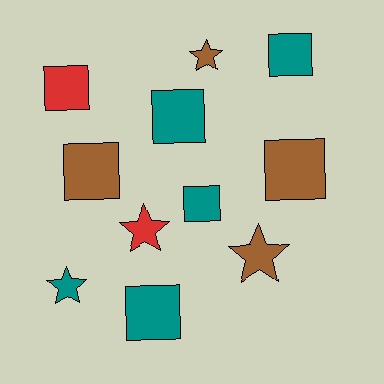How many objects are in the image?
There are 11 objects.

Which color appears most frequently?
Teal, with 5 objects.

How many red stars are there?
There is 1 red star.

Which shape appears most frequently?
Square, with 7 objects.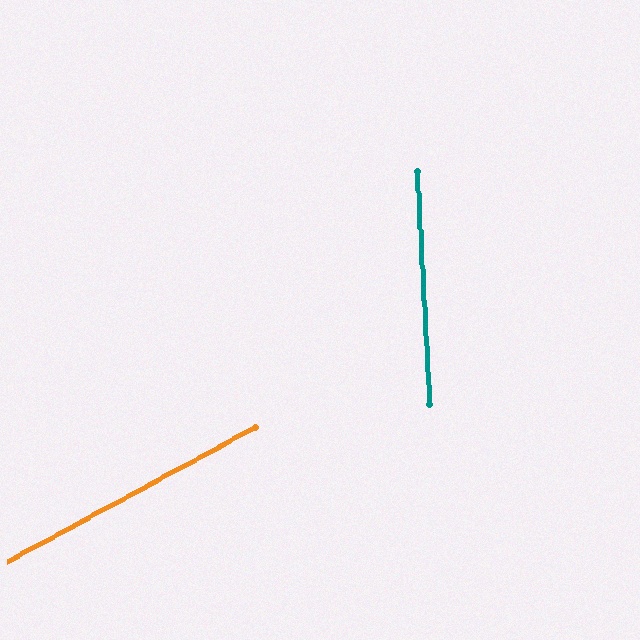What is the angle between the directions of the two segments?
Approximately 65 degrees.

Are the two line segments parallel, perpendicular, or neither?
Neither parallel nor perpendicular — they differ by about 65°.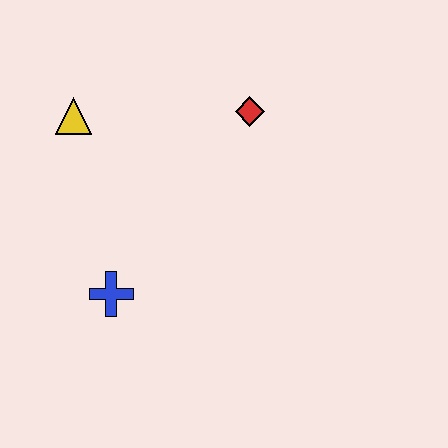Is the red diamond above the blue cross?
Yes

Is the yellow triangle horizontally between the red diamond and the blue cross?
No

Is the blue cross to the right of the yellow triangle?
Yes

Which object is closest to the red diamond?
The yellow triangle is closest to the red diamond.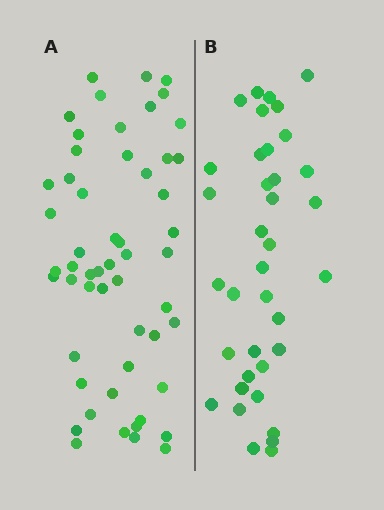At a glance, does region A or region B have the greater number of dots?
Region A (the left region) has more dots.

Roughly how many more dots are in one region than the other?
Region A has approximately 15 more dots than region B.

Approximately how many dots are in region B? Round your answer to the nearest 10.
About 40 dots. (The exact count is 37, which rounds to 40.)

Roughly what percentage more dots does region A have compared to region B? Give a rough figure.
About 45% more.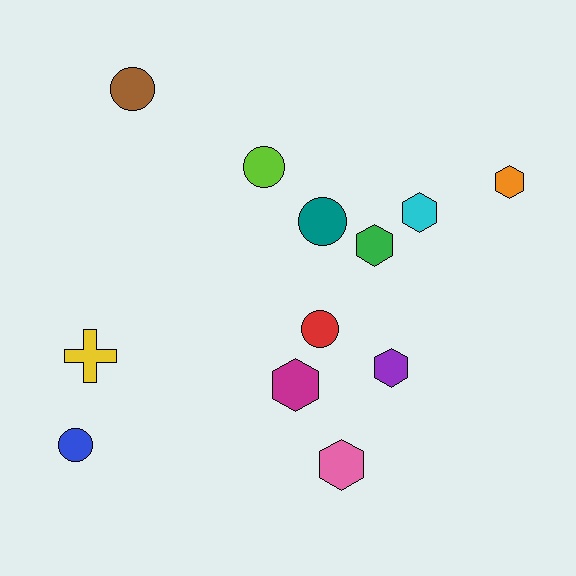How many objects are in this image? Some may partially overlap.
There are 12 objects.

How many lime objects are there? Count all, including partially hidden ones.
There is 1 lime object.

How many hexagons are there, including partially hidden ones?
There are 6 hexagons.